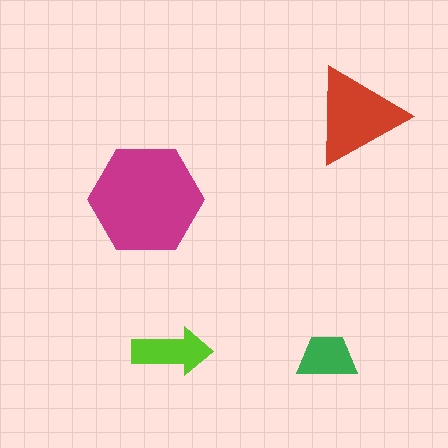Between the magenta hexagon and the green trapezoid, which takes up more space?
The magenta hexagon.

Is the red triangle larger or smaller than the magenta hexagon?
Smaller.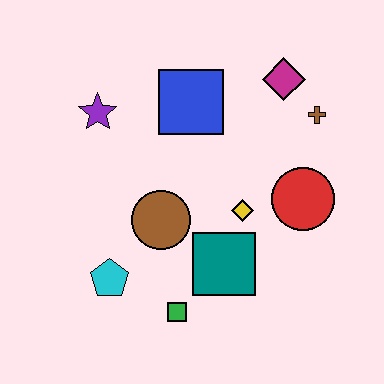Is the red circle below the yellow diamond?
No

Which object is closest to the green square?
The teal square is closest to the green square.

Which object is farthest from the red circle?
The purple star is farthest from the red circle.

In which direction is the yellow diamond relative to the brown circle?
The yellow diamond is to the right of the brown circle.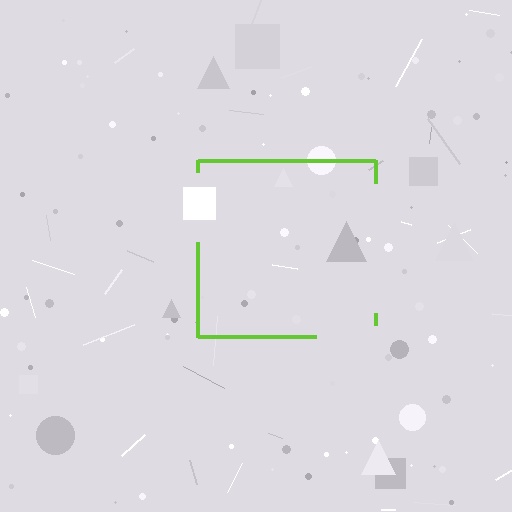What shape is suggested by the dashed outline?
The dashed outline suggests a square.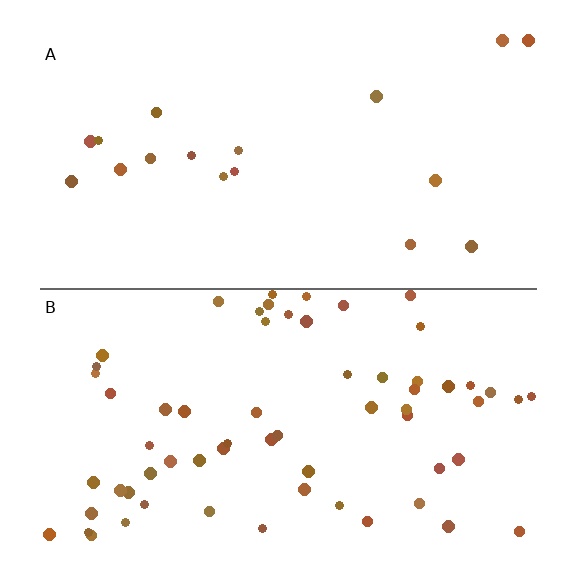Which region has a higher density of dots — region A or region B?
B (the bottom).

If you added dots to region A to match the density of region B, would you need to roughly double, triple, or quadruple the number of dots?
Approximately quadruple.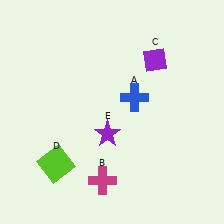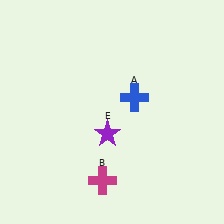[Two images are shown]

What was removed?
The purple diamond (C), the lime square (D) were removed in Image 2.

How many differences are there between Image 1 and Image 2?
There are 2 differences between the two images.